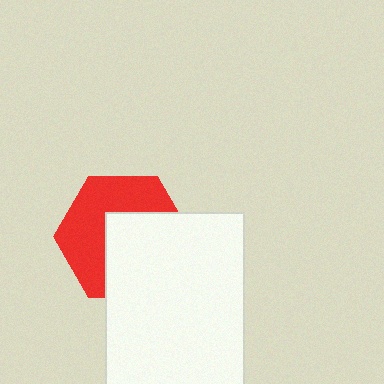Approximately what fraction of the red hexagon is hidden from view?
Roughly 49% of the red hexagon is hidden behind the white rectangle.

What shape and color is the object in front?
The object in front is a white rectangle.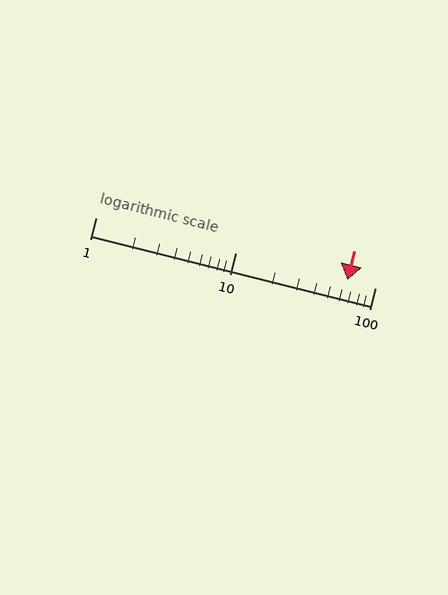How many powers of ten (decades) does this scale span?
The scale spans 2 decades, from 1 to 100.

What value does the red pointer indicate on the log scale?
The pointer indicates approximately 63.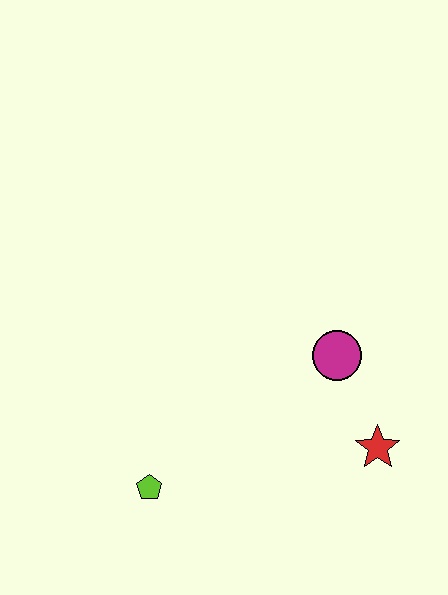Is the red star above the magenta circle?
No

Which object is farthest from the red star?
The lime pentagon is farthest from the red star.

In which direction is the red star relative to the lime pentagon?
The red star is to the right of the lime pentagon.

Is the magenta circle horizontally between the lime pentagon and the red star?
Yes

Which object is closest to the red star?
The magenta circle is closest to the red star.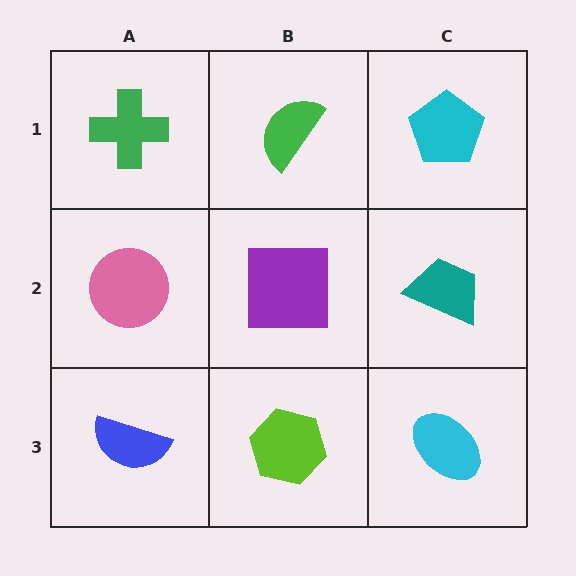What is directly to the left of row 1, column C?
A green semicircle.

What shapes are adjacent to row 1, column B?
A purple square (row 2, column B), a green cross (row 1, column A), a cyan pentagon (row 1, column C).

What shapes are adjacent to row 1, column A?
A pink circle (row 2, column A), a green semicircle (row 1, column B).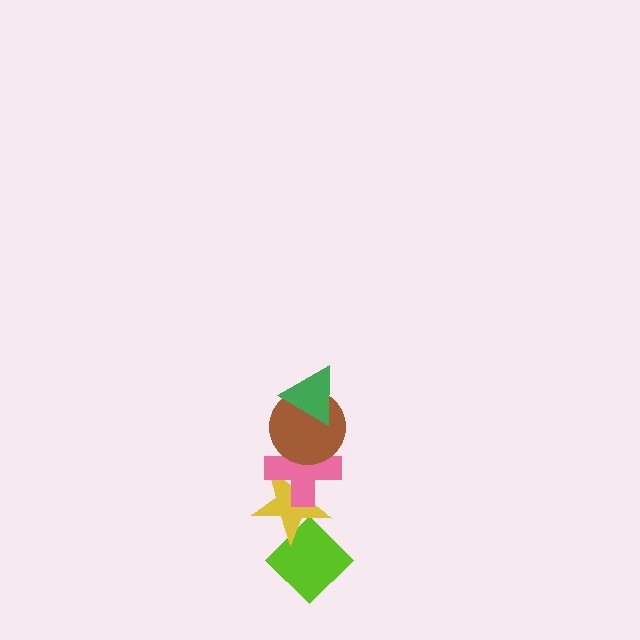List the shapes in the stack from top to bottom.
From top to bottom: the green triangle, the brown circle, the pink cross, the yellow star, the lime diamond.